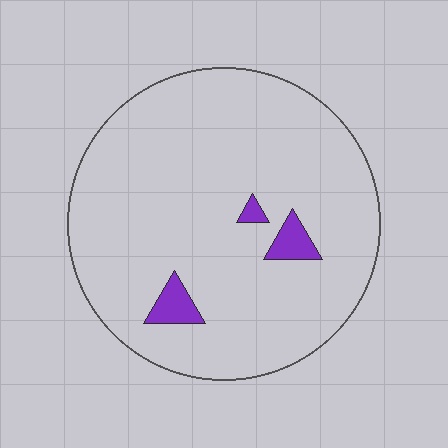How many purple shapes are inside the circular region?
3.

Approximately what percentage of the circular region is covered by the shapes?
Approximately 5%.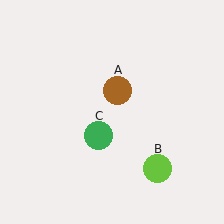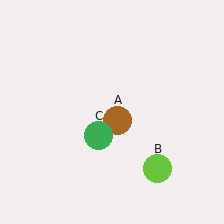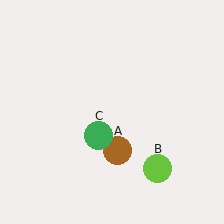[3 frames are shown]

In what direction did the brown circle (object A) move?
The brown circle (object A) moved down.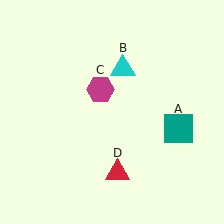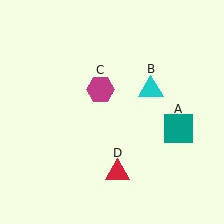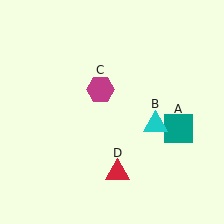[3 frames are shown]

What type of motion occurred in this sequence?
The cyan triangle (object B) rotated clockwise around the center of the scene.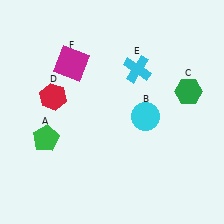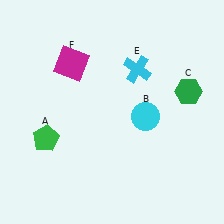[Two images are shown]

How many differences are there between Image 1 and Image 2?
There is 1 difference between the two images.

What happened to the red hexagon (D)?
The red hexagon (D) was removed in Image 2. It was in the top-left area of Image 1.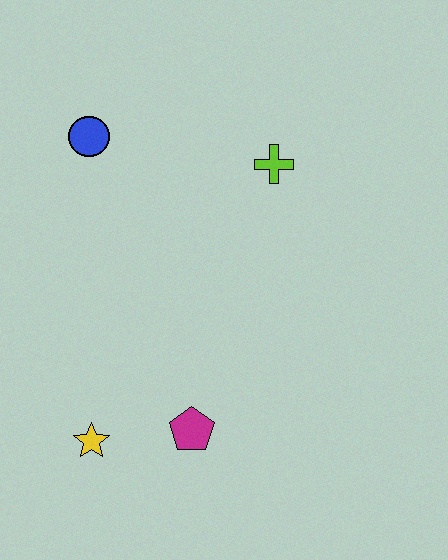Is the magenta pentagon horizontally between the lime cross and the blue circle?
Yes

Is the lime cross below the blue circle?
Yes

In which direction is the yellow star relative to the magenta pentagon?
The yellow star is to the left of the magenta pentagon.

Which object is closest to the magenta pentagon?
The yellow star is closest to the magenta pentagon.